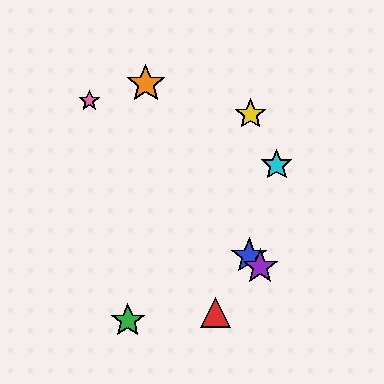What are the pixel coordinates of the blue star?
The blue star is at (249, 256).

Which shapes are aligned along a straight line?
The blue star, the purple star, the pink star are aligned along a straight line.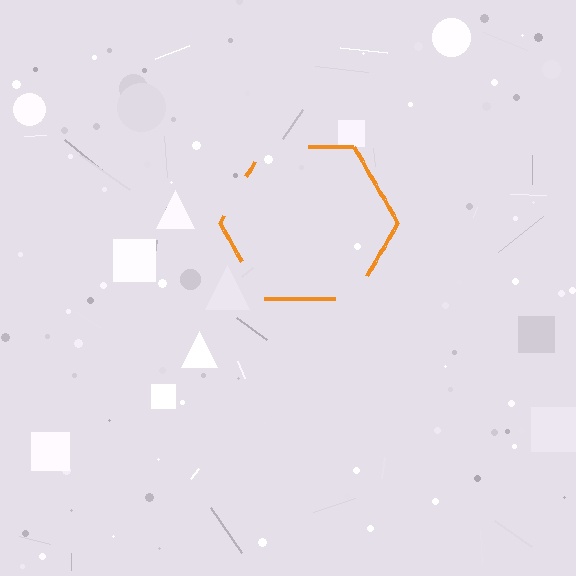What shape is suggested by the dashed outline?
The dashed outline suggests a hexagon.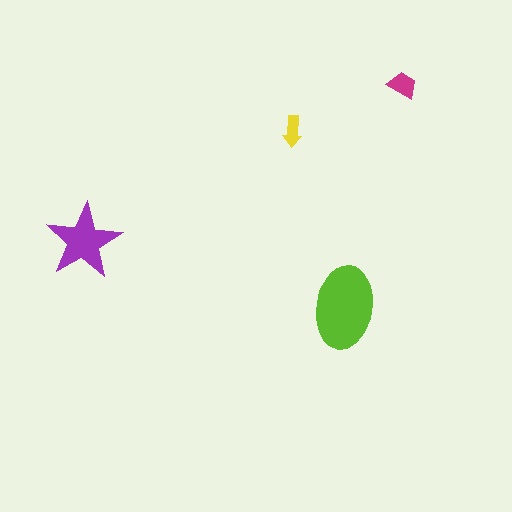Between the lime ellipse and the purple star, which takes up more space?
The lime ellipse.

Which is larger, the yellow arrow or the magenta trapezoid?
The magenta trapezoid.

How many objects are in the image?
There are 4 objects in the image.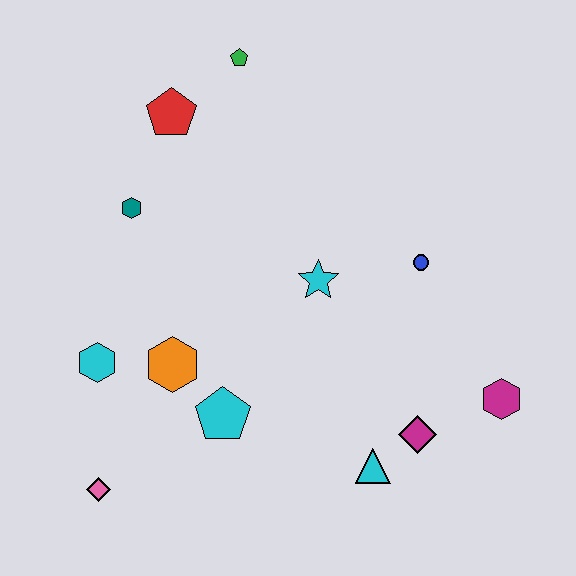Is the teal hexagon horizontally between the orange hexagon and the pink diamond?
Yes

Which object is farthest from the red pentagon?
The magenta hexagon is farthest from the red pentagon.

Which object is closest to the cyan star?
The blue circle is closest to the cyan star.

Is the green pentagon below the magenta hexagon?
No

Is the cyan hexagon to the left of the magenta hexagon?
Yes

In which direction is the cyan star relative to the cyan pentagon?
The cyan star is above the cyan pentagon.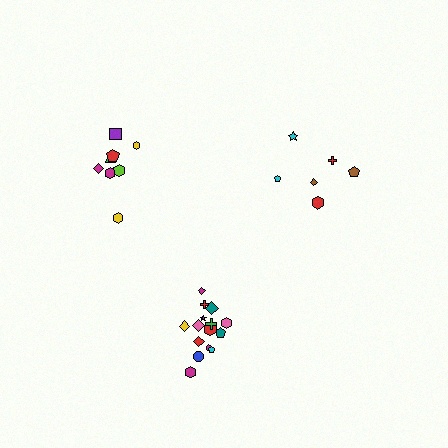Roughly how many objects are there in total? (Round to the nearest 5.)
Roughly 30 objects in total.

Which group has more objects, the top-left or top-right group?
The top-left group.